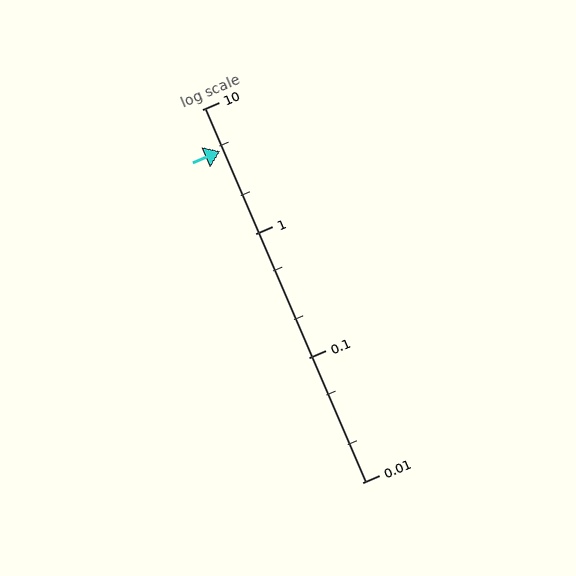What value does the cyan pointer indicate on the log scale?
The pointer indicates approximately 4.6.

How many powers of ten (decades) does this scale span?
The scale spans 3 decades, from 0.01 to 10.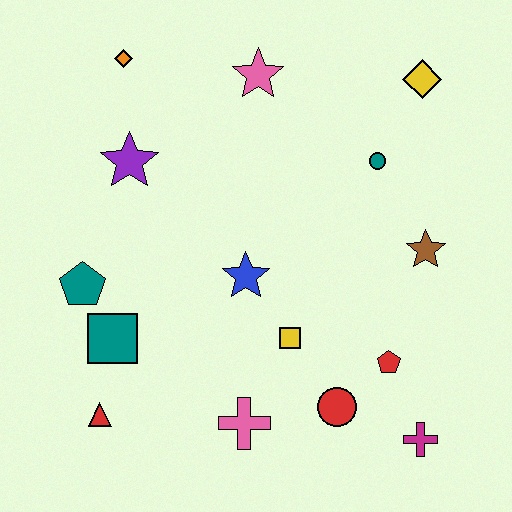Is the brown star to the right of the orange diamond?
Yes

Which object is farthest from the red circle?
The orange diamond is farthest from the red circle.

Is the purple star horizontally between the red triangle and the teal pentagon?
No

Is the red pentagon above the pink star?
No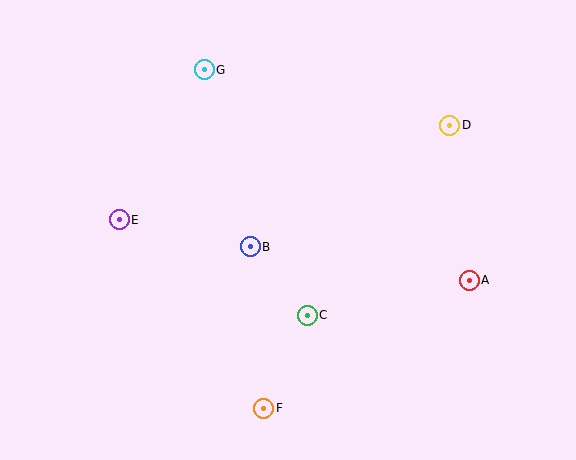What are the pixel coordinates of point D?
Point D is at (450, 125).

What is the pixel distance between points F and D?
The distance between F and D is 339 pixels.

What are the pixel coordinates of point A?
Point A is at (469, 280).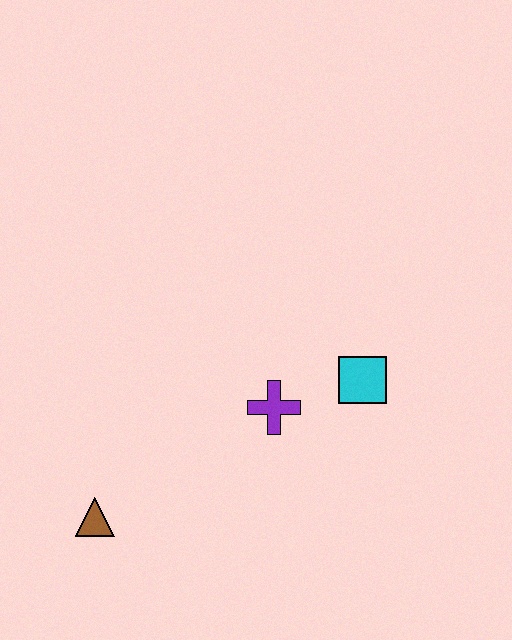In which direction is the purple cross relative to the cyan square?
The purple cross is to the left of the cyan square.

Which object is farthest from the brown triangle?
The cyan square is farthest from the brown triangle.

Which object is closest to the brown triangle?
The purple cross is closest to the brown triangle.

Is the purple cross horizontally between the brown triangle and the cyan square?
Yes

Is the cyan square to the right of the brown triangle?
Yes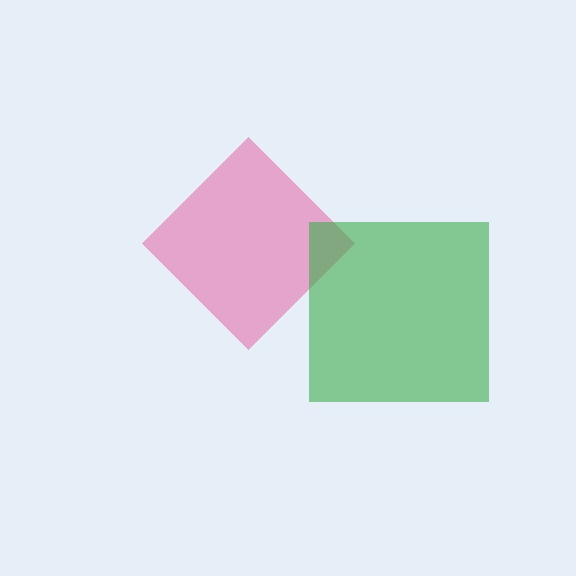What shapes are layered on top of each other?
The layered shapes are: a pink diamond, a green square.